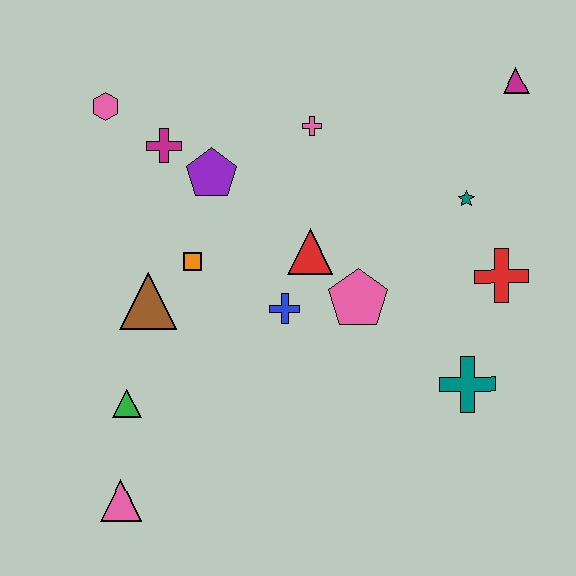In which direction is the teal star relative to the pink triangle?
The teal star is to the right of the pink triangle.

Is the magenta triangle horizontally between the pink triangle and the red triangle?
No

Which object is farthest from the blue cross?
The magenta triangle is farthest from the blue cross.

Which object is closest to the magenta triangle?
The teal star is closest to the magenta triangle.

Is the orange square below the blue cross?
No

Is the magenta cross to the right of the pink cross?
No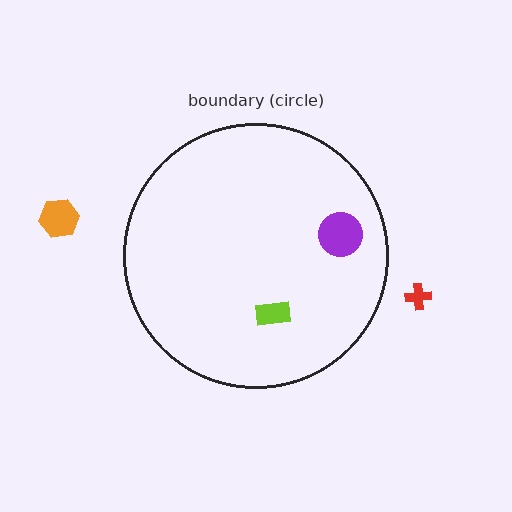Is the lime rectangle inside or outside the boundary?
Inside.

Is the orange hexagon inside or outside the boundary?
Outside.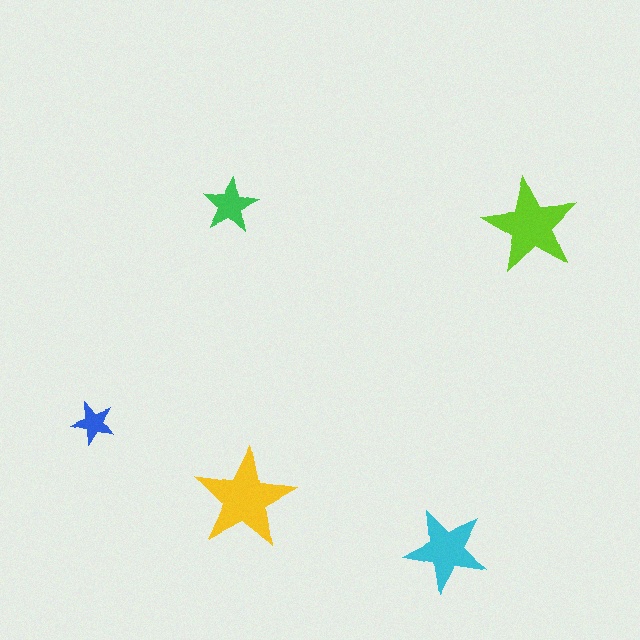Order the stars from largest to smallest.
the yellow one, the lime one, the cyan one, the green one, the blue one.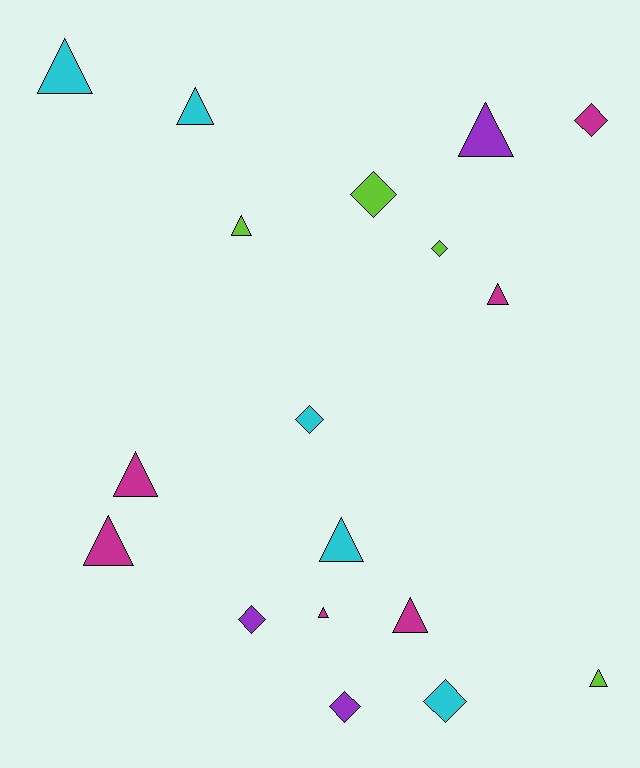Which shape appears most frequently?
Triangle, with 11 objects.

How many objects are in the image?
There are 18 objects.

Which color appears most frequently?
Magenta, with 6 objects.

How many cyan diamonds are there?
There are 2 cyan diamonds.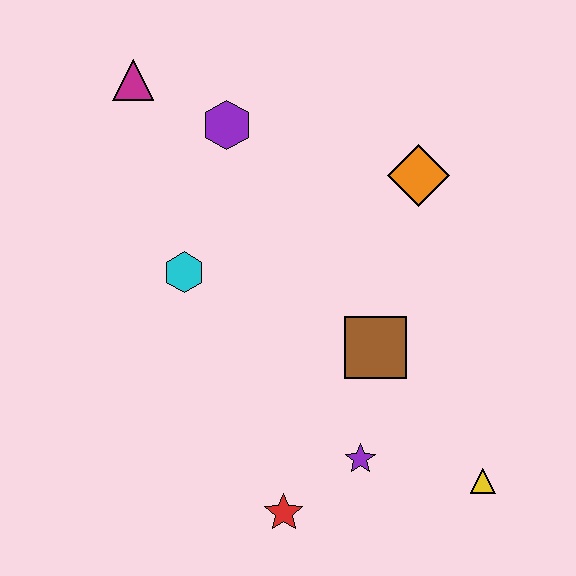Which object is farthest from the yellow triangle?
The magenta triangle is farthest from the yellow triangle.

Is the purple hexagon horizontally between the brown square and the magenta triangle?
Yes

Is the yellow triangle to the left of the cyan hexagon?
No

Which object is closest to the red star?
The purple star is closest to the red star.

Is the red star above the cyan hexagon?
No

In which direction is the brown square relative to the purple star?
The brown square is above the purple star.